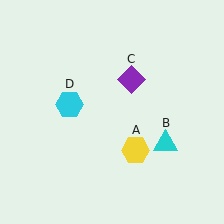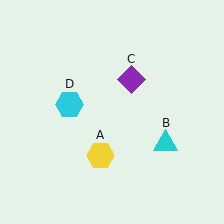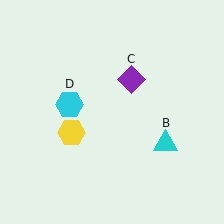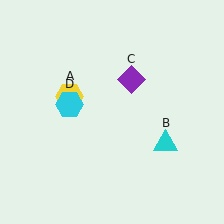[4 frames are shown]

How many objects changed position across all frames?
1 object changed position: yellow hexagon (object A).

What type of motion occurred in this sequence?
The yellow hexagon (object A) rotated clockwise around the center of the scene.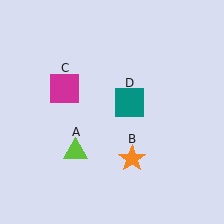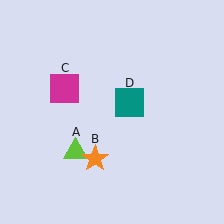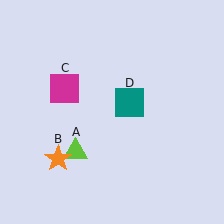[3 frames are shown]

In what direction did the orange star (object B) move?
The orange star (object B) moved left.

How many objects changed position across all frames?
1 object changed position: orange star (object B).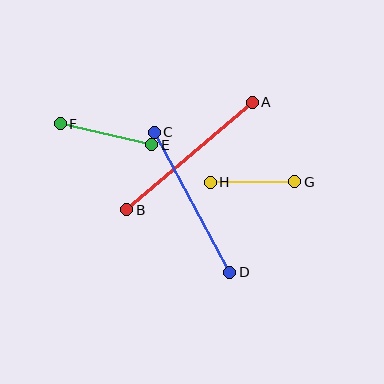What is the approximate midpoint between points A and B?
The midpoint is at approximately (189, 156) pixels.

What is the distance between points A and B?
The distance is approximately 165 pixels.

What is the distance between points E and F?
The distance is approximately 94 pixels.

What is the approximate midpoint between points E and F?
The midpoint is at approximately (106, 134) pixels.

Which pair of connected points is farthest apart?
Points A and B are farthest apart.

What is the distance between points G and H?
The distance is approximately 84 pixels.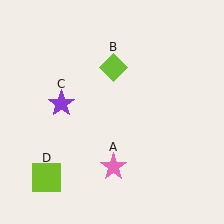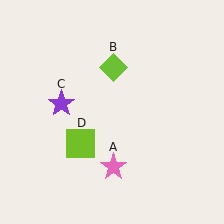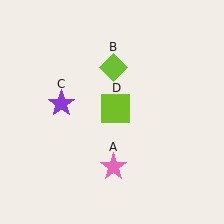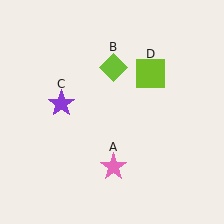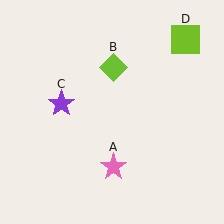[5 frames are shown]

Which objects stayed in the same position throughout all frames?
Pink star (object A) and lime diamond (object B) and purple star (object C) remained stationary.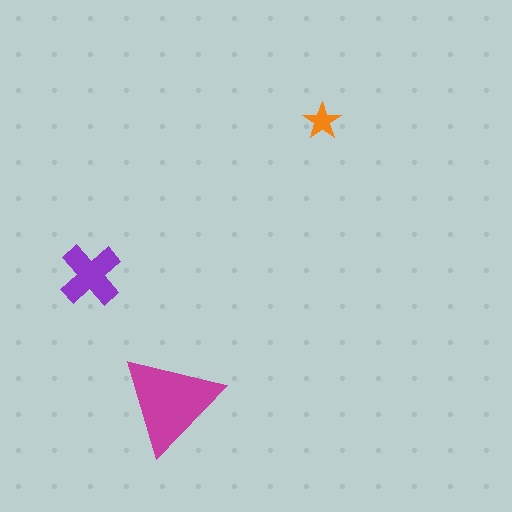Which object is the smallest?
The orange star.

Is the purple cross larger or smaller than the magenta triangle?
Smaller.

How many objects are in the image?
There are 3 objects in the image.